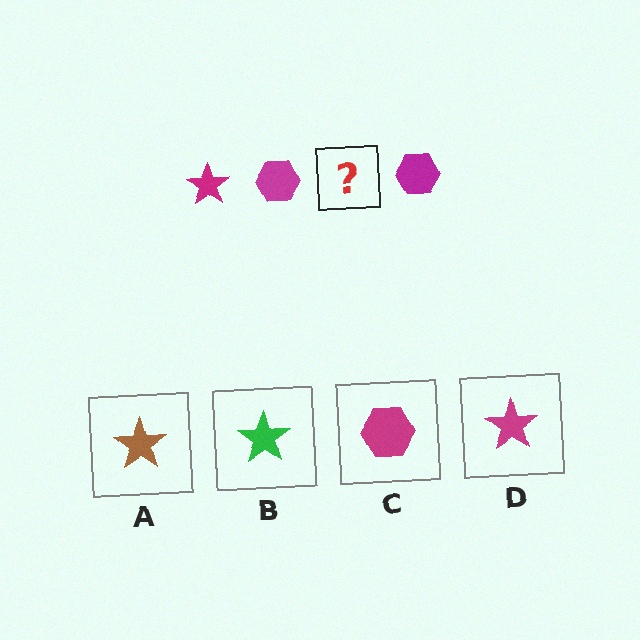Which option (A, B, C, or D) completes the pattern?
D.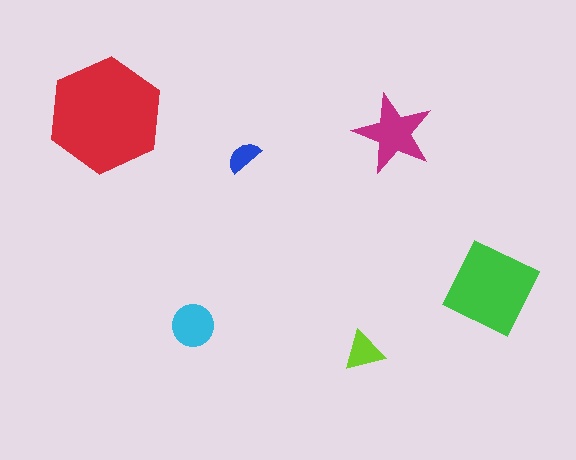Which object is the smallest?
The blue semicircle.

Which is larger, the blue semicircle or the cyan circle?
The cyan circle.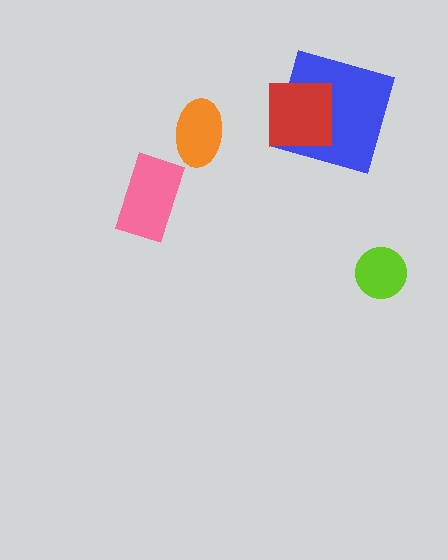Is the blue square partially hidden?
Yes, it is partially covered by another shape.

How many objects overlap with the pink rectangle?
0 objects overlap with the pink rectangle.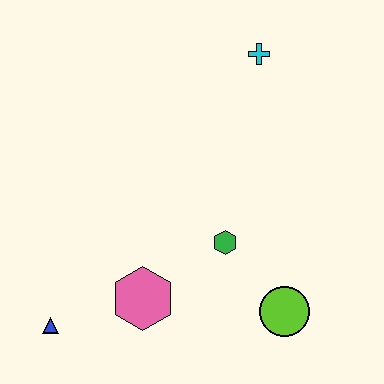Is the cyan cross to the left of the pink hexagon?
No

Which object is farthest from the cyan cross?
The blue triangle is farthest from the cyan cross.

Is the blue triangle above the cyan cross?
No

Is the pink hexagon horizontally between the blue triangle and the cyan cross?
Yes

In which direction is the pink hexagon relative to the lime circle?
The pink hexagon is to the left of the lime circle.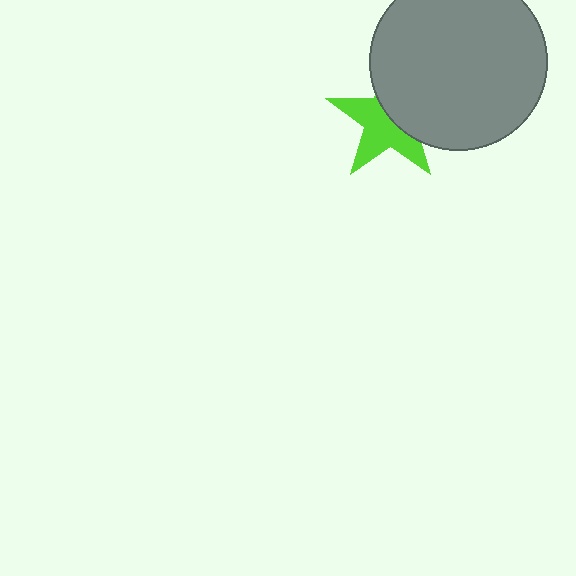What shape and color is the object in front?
The object in front is a gray circle.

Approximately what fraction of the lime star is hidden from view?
Roughly 44% of the lime star is hidden behind the gray circle.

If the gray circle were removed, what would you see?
You would see the complete lime star.